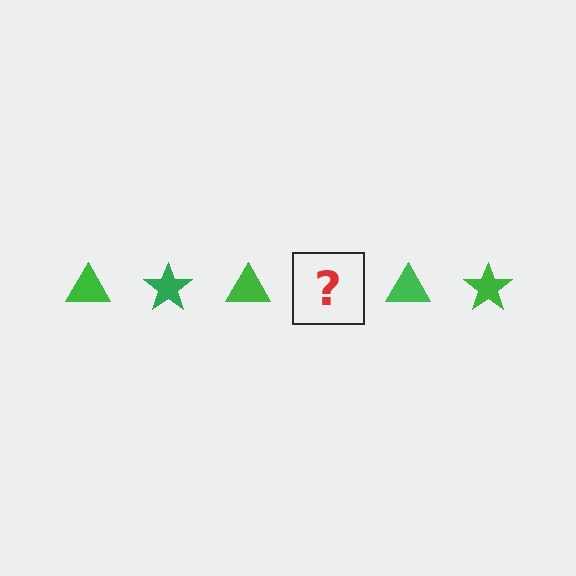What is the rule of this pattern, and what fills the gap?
The rule is that the pattern cycles through triangle, star shapes in green. The gap should be filled with a green star.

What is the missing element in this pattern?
The missing element is a green star.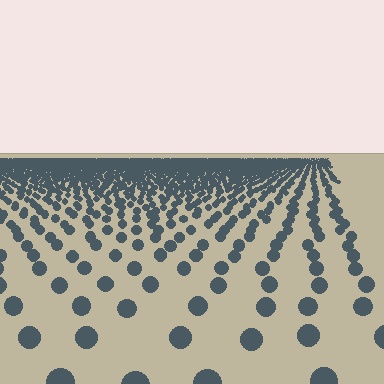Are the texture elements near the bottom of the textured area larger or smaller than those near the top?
Larger. Near the bottom, elements are closer to the viewer and appear at a bigger on-screen size.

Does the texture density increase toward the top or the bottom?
Density increases toward the top.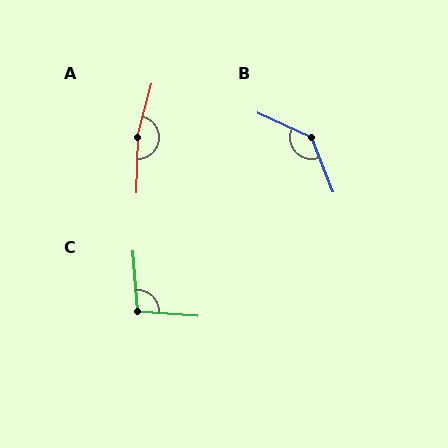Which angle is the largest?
A, at approximately 166 degrees.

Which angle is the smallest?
C, at approximately 99 degrees.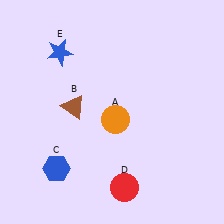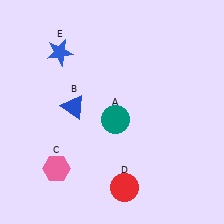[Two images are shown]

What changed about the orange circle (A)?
In Image 1, A is orange. In Image 2, it changed to teal.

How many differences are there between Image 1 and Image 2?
There are 3 differences between the two images.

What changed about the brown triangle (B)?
In Image 1, B is brown. In Image 2, it changed to blue.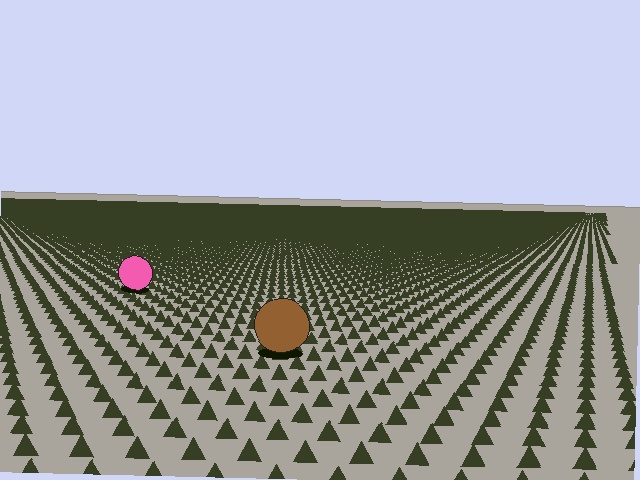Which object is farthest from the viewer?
The pink circle is farthest from the viewer. It appears smaller and the ground texture around it is denser.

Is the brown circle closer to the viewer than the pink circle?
Yes. The brown circle is closer — you can tell from the texture gradient: the ground texture is coarser near it.